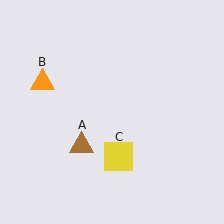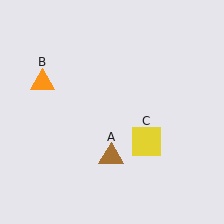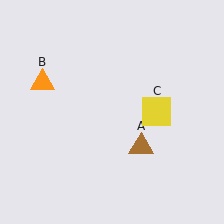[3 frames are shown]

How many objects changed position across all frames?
2 objects changed position: brown triangle (object A), yellow square (object C).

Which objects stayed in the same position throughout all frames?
Orange triangle (object B) remained stationary.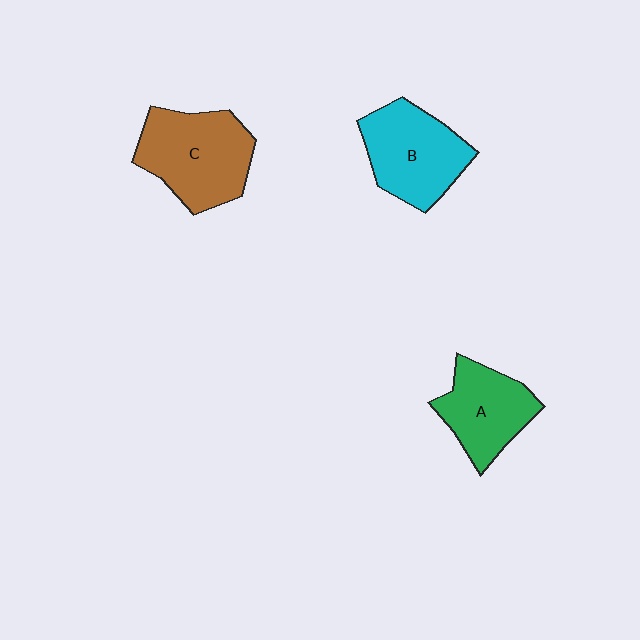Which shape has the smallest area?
Shape A (green).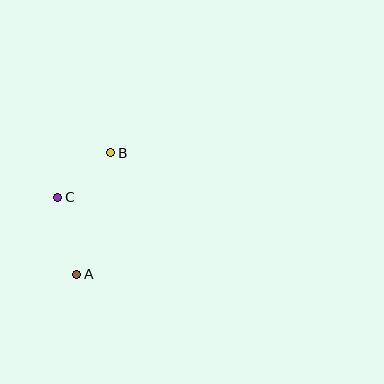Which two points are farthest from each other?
Points A and B are farthest from each other.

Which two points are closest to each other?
Points B and C are closest to each other.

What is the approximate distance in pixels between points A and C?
The distance between A and C is approximately 79 pixels.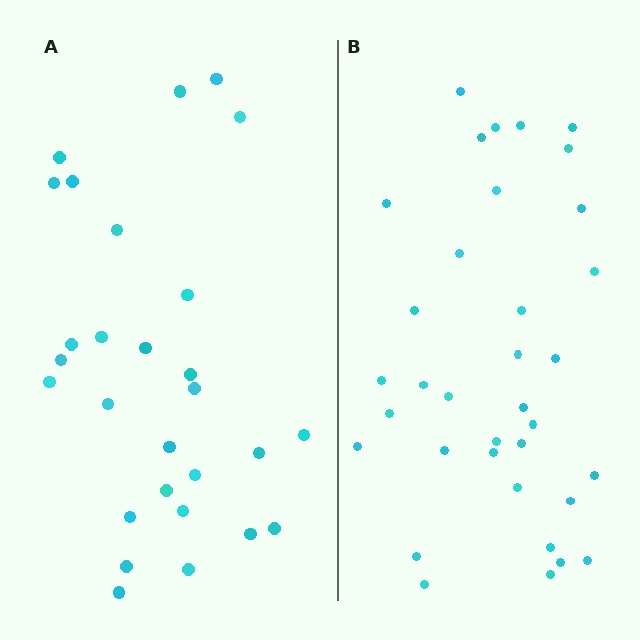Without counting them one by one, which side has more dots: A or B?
Region B (the right region) has more dots.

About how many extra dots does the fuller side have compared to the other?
Region B has roughly 8 or so more dots than region A.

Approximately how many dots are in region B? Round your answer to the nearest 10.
About 40 dots. (The exact count is 35, which rounds to 40.)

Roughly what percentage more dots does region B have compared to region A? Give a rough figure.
About 25% more.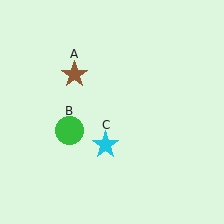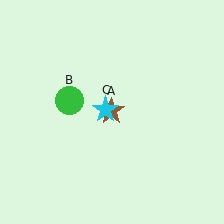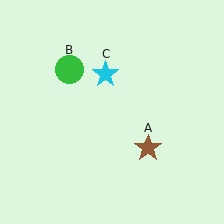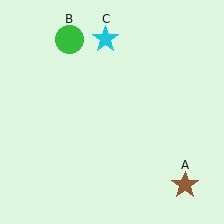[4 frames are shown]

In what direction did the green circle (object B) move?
The green circle (object B) moved up.